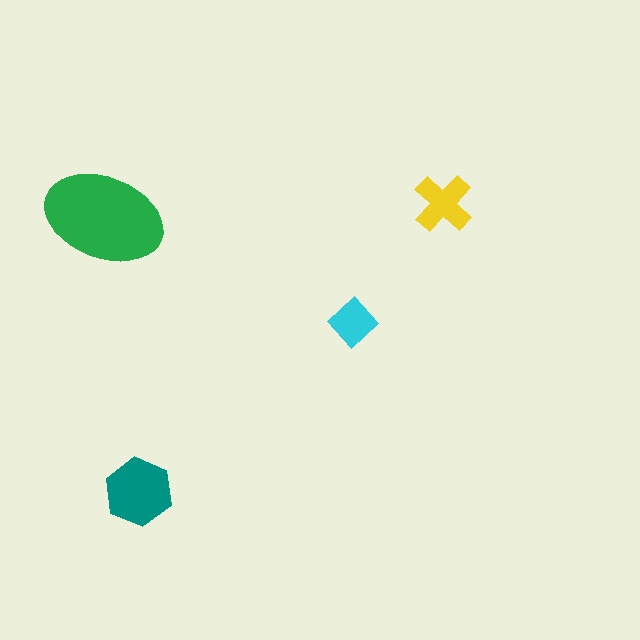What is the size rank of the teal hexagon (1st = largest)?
2nd.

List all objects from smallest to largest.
The cyan diamond, the yellow cross, the teal hexagon, the green ellipse.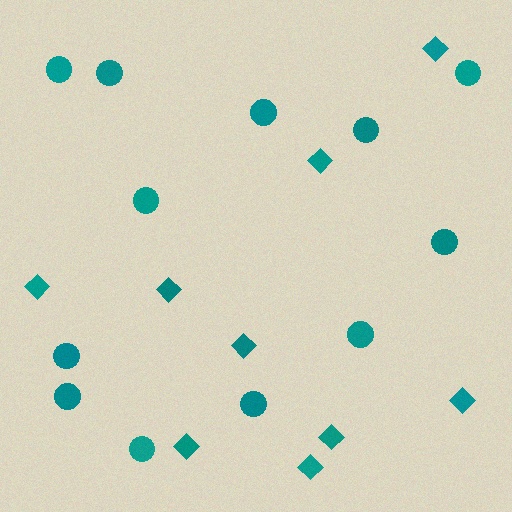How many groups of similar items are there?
There are 2 groups: one group of circles (12) and one group of diamonds (9).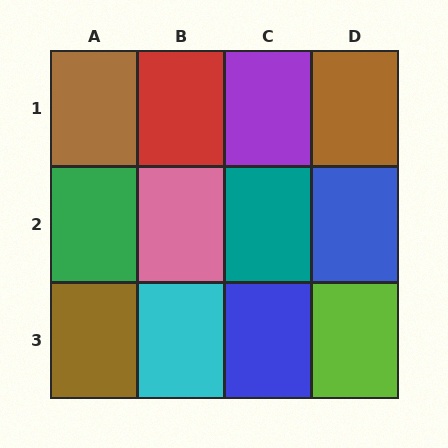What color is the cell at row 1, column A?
Brown.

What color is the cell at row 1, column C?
Purple.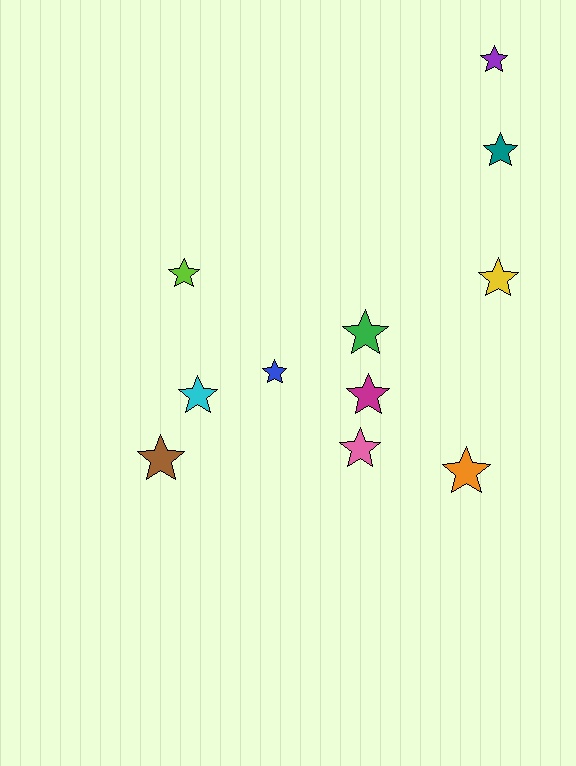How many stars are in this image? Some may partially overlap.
There are 11 stars.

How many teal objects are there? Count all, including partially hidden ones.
There is 1 teal object.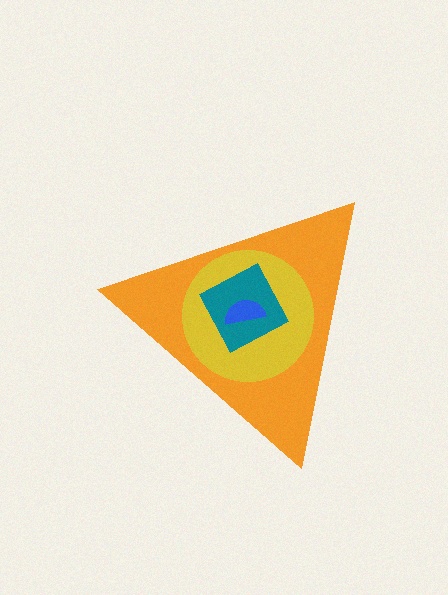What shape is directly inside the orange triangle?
The yellow circle.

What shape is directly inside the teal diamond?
The blue semicircle.